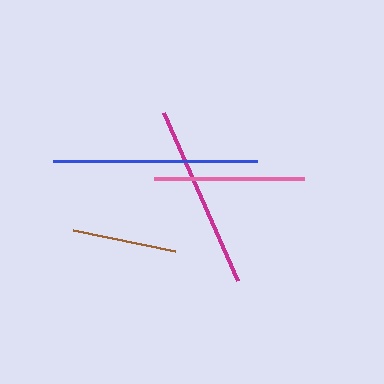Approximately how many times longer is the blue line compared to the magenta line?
The blue line is approximately 1.1 times the length of the magenta line.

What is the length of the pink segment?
The pink segment is approximately 150 pixels long.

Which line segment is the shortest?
The brown line is the shortest at approximately 105 pixels.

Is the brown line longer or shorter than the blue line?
The blue line is longer than the brown line.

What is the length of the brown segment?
The brown segment is approximately 105 pixels long.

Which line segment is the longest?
The blue line is the longest at approximately 205 pixels.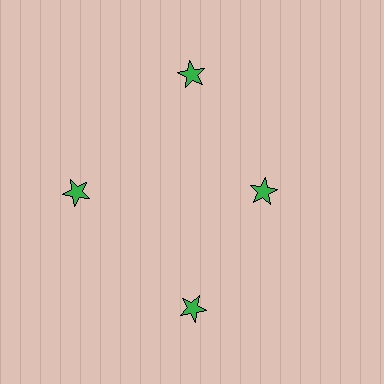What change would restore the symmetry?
The symmetry would be restored by moving it outward, back onto the ring so that all 4 stars sit at equal angles and equal distance from the center.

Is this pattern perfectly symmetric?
No. The 4 green stars are arranged in a ring, but one element near the 3 o'clock position is pulled inward toward the center, breaking the 4-fold rotational symmetry.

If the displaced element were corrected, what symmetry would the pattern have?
It would have 4-fold rotational symmetry — the pattern would map onto itself every 90 degrees.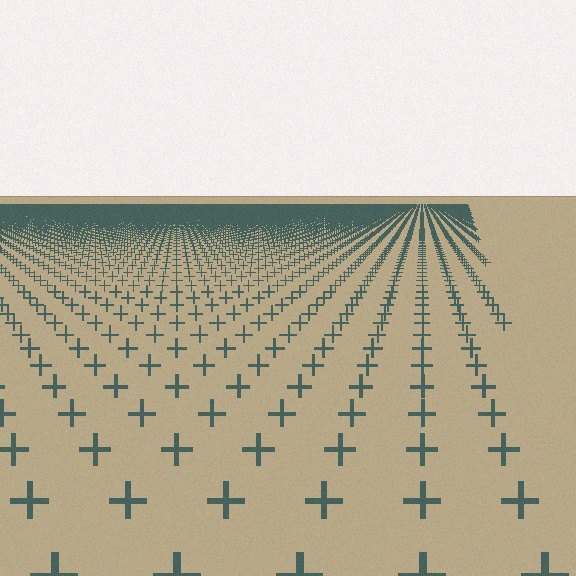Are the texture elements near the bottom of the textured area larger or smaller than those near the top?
Larger. Near the bottom, elements are closer to the viewer and appear at a bigger on-screen size.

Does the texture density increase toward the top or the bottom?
Density increases toward the top.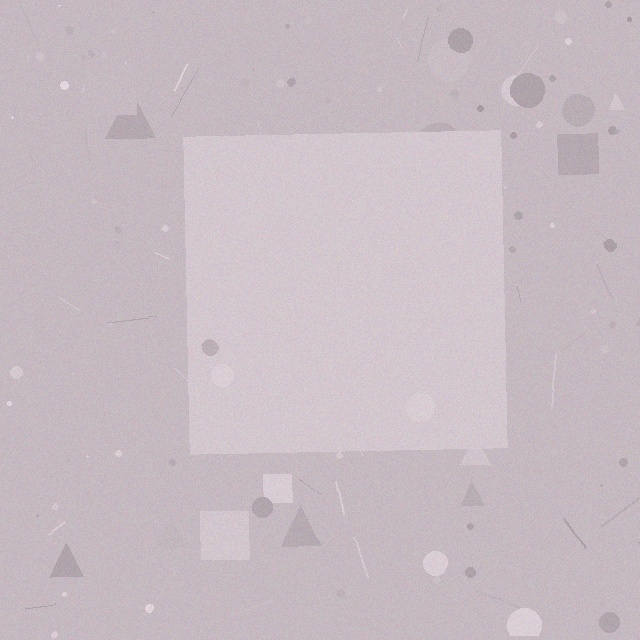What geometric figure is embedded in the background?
A square is embedded in the background.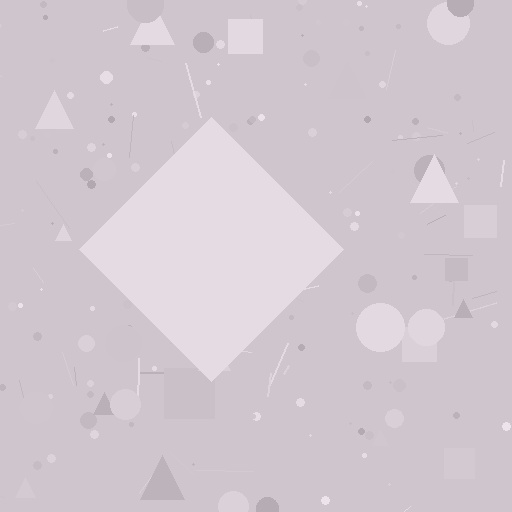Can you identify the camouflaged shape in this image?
The camouflaged shape is a diamond.